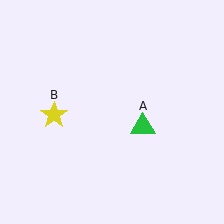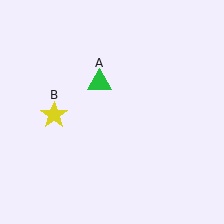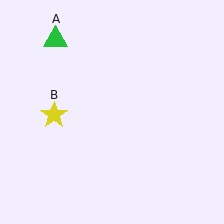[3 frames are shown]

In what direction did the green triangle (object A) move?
The green triangle (object A) moved up and to the left.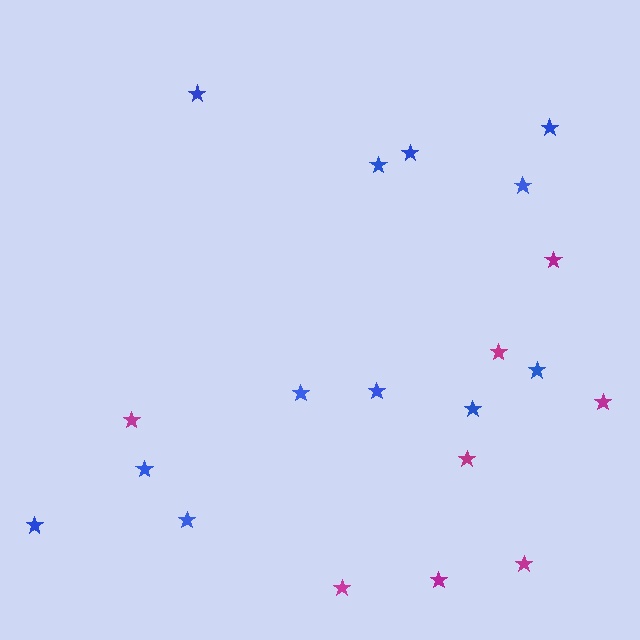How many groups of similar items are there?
There are 2 groups: one group of magenta stars (8) and one group of blue stars (12).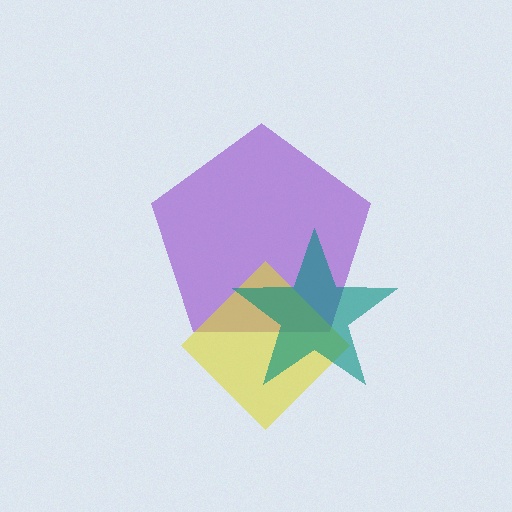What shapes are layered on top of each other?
The layered shapes are: a purple pentagon, a yellow diamond, a teal star.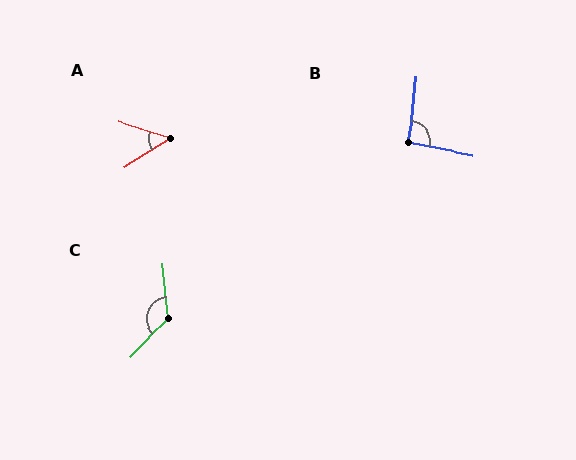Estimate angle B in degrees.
Approximately 96 degrees.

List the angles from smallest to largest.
A (48°), B (96°), C (131°).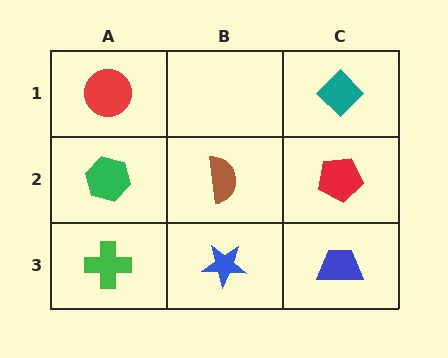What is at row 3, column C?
A blue trapezoid.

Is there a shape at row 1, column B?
No, that cell is empty.